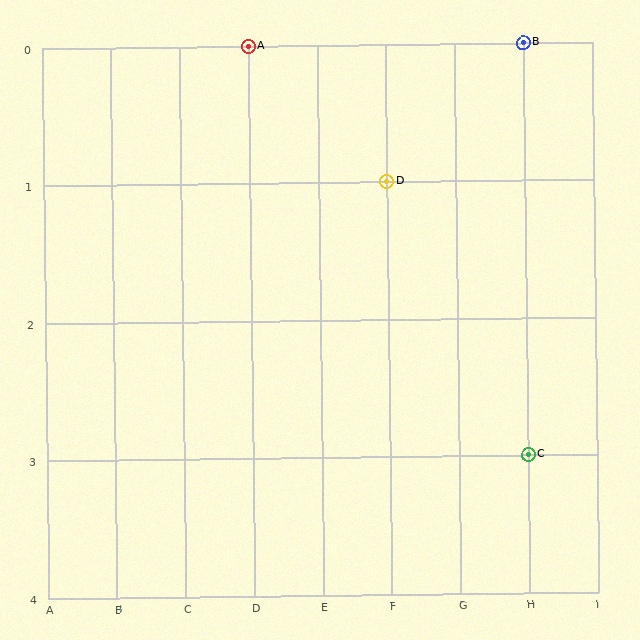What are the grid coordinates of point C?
Point C is at grid coordinates (H, 3).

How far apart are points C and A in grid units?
Points C and A are 4 columns and 3 rows apart (about 5.0 grid units diagonally).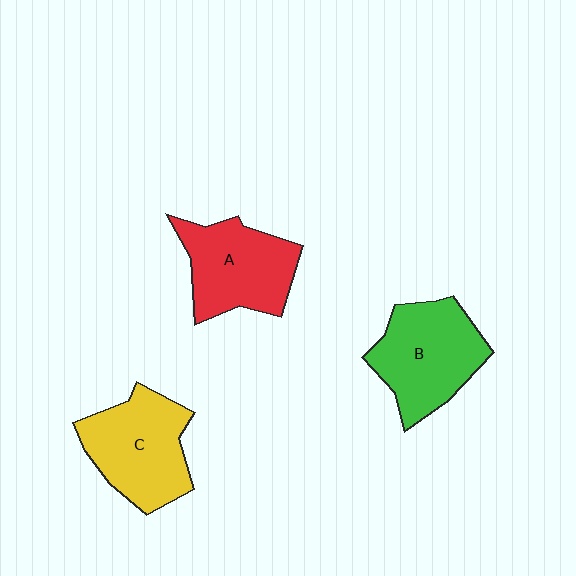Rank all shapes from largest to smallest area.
From largest to smallest: B (green), C (yellow), A (red).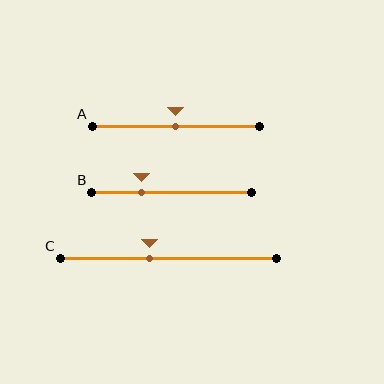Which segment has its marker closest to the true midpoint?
Segment A has its marker closest to the true midpoint.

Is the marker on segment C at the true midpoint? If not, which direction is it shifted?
No, the marker on segment C is shifted to the left by about 9% of the segment length.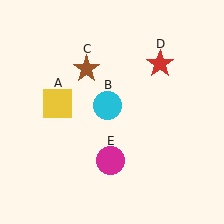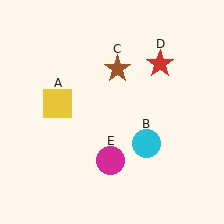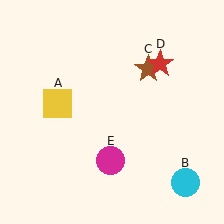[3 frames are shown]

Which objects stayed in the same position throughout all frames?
Yellow square (object A) and red star (object D) and magenta circle (object E) remained stationary.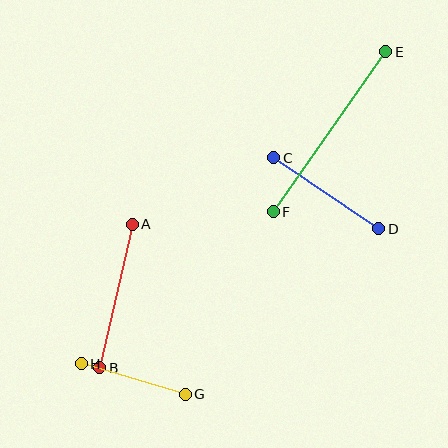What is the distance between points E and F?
The distance is approximately 195 pixels.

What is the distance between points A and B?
The distance is approximately 147 pixels.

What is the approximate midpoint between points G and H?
The midpoint is at approximately (133, 379) pixels.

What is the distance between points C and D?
The distance is approximately 127 pixels.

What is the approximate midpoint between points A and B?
The midpoint is at approximately (116, 296) pixels.